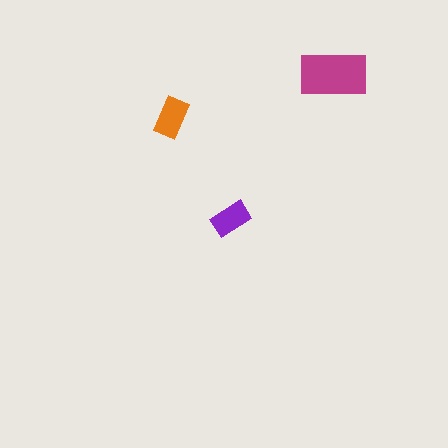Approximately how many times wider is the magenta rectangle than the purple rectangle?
About 2 times wider.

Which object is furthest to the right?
The magenta rectangle is rightmost.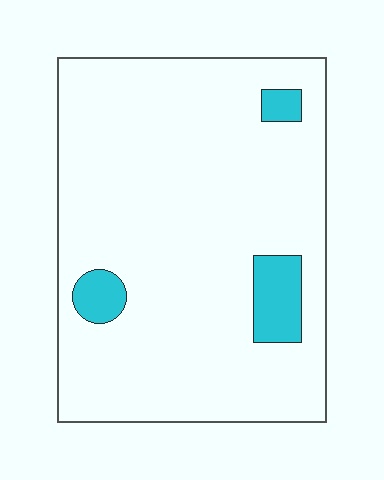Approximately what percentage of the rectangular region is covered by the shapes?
Approximately 10%.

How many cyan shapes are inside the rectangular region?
3.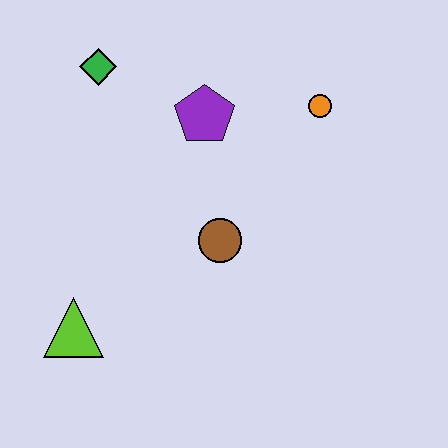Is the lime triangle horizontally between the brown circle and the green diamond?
No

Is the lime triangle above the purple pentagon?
No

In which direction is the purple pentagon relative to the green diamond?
The purple pentagon is to the right of the green diamond.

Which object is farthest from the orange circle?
The lime triangle is farthest from the orange circle.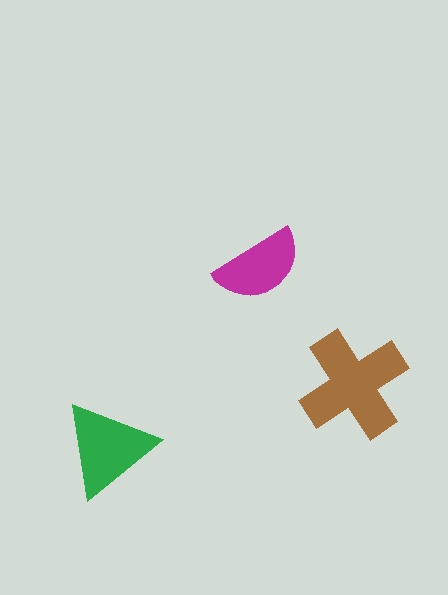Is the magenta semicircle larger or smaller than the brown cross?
Smaller.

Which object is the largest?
The brown cross.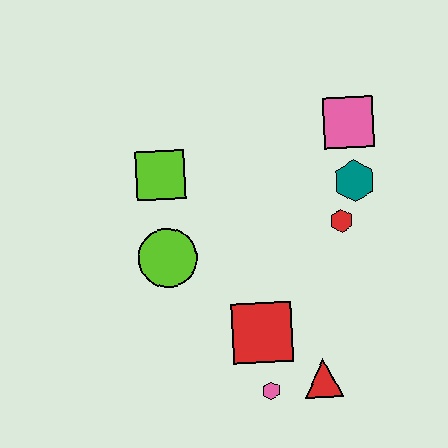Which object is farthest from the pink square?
The pink hexagon is farthest from the pink square.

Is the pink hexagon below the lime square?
Yes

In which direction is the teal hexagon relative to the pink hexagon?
The teal hexagon is above the pink hexagon.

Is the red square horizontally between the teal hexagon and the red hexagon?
No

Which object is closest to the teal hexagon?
The red hexagon is closest to the teal hexagon.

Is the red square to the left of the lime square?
No